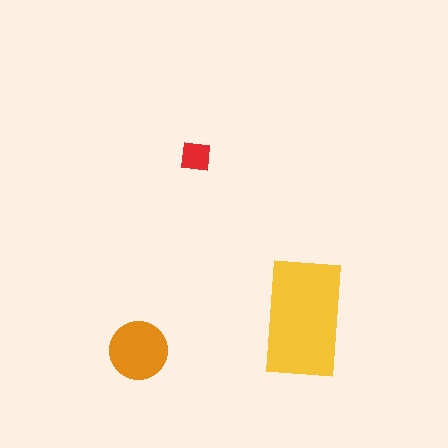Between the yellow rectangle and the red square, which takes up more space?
The yellow rectangle.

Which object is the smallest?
The red square.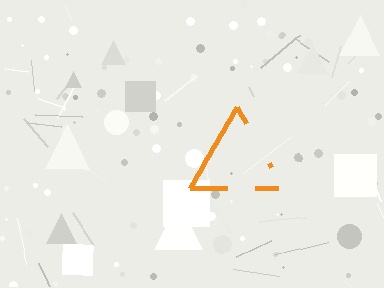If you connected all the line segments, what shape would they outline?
They would outline a triangle.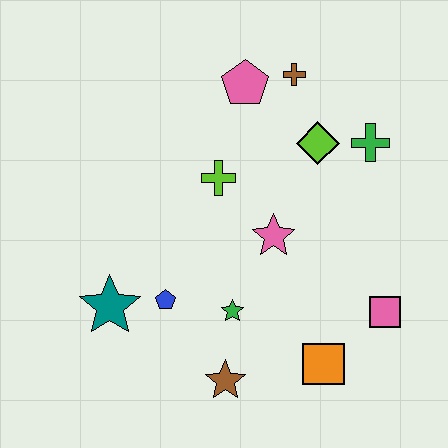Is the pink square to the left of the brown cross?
No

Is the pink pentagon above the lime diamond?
Yes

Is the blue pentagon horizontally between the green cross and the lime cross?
No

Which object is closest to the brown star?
The green star is closest to the brown star.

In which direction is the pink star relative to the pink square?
The pink star is to the left of the pink square.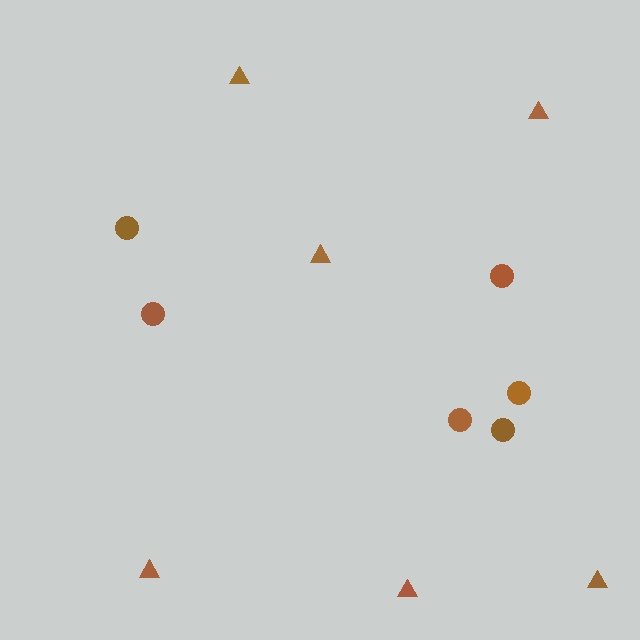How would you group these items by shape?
There are 2 groups: one group of circles (6) and one group of triangles (6).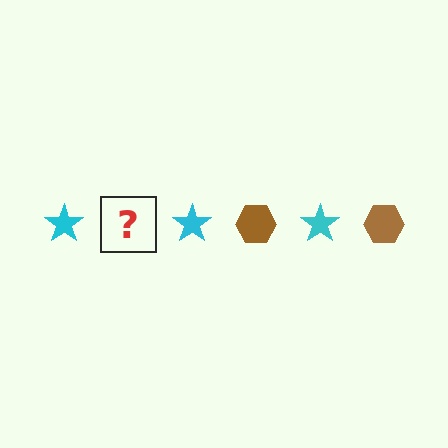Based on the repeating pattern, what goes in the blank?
The blank should be a brown hexagon.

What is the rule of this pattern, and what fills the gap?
The rule is that the pattern alternates between cyan star and brown hexagon. The gap should be filled with a brown hexagon.